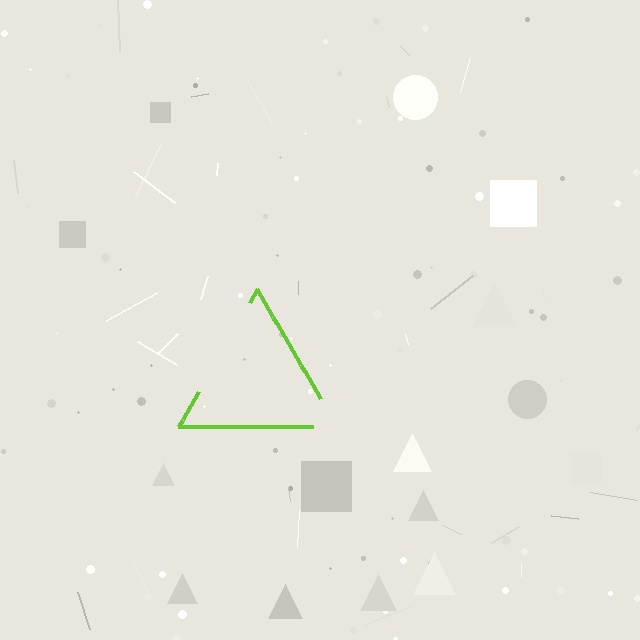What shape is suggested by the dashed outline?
The dashed outline suggests a triangle.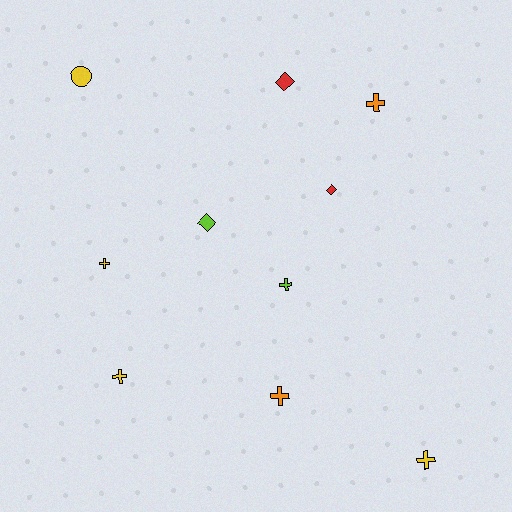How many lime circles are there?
There are no lime circles.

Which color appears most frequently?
Yellow, with 4 objects.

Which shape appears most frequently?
Cross, with 6 objects.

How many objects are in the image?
There are 10 objects.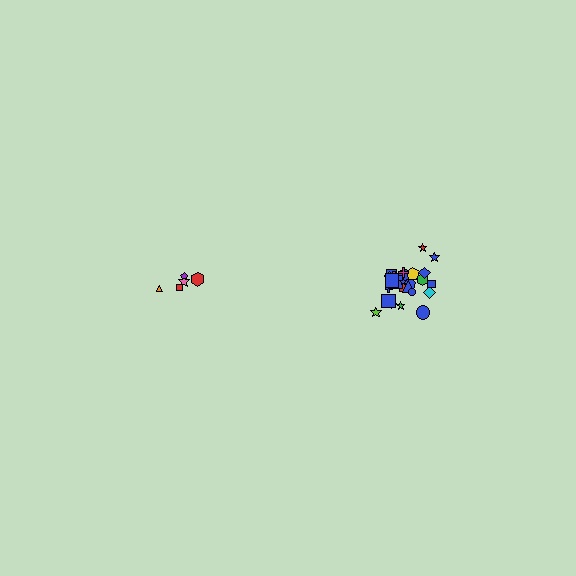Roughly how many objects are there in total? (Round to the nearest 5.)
Roughly 30 objects in total.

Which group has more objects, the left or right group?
The right group.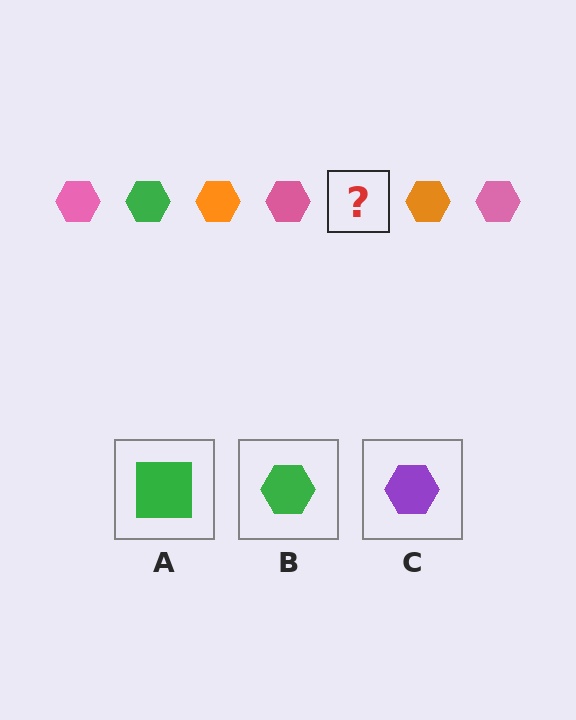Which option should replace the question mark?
Option B.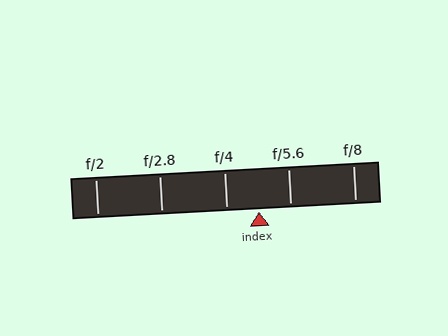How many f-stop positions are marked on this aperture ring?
There are 5 f-stop positions marked.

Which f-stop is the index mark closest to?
The index mark is closest to f/5.6.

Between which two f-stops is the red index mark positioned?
The index mark is between f/4 and f/5.6.